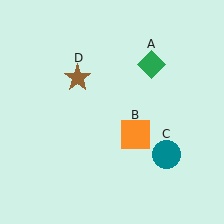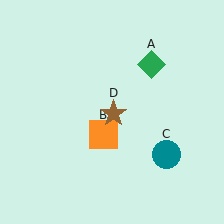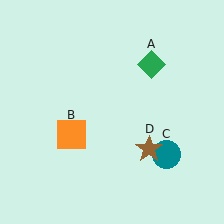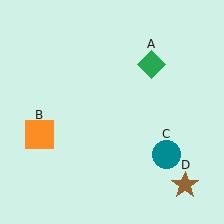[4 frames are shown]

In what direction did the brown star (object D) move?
The brown star (object D) moved down and to the right.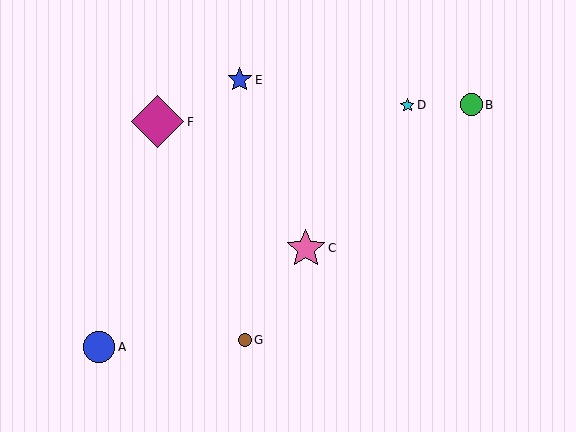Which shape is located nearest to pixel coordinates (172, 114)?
The magenta diamond (labeled F) at (158, 122) is nearest to that location.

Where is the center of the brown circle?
The center of the brown circle is at (245, 340).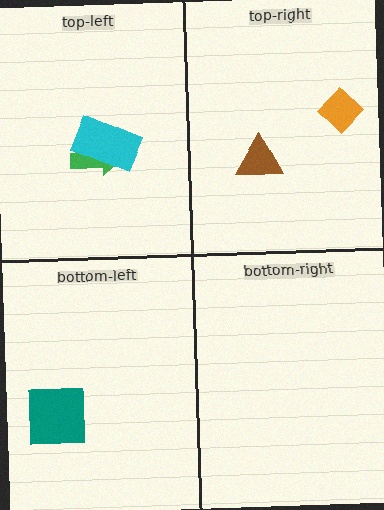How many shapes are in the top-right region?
2.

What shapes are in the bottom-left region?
The teal square.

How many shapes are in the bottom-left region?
1.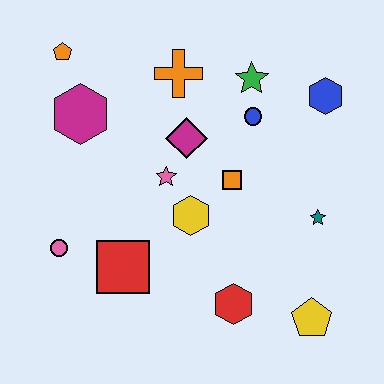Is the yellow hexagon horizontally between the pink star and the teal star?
Yes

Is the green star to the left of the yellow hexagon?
No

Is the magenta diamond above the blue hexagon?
No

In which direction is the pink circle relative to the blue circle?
The pink circle is to the left of the blue circle.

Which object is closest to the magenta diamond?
The pink star is closest to the magenta diamond.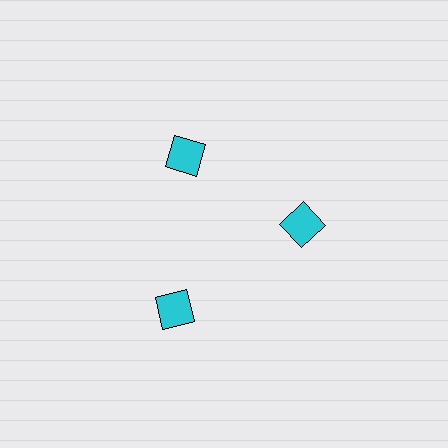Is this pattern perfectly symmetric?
No. The 3 cyan squares are arranged in a ring, but one element near the 7 o'clock position is pushed outward from the center, breaking the 3-fold rotational symmetry.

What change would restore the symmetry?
The symmetry would be restored by moving it inward, back onto the ring so that all 3 squares sit at equal angles and equal distance from the center.